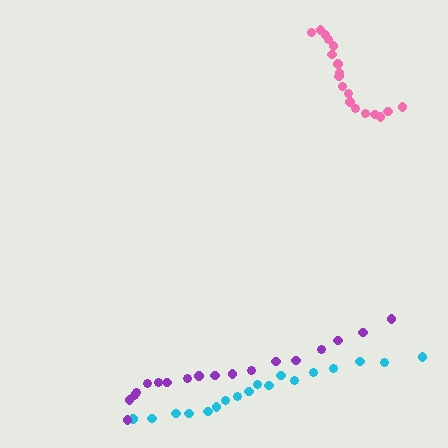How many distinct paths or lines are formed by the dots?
There are 3 distinct paths.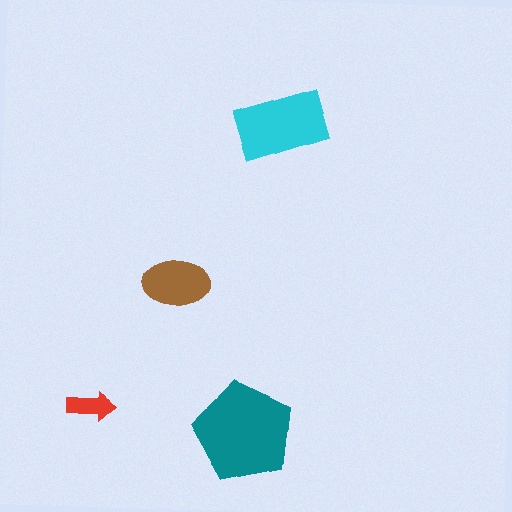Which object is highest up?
The cyan rectangle is topmost.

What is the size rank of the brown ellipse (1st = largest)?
3rd.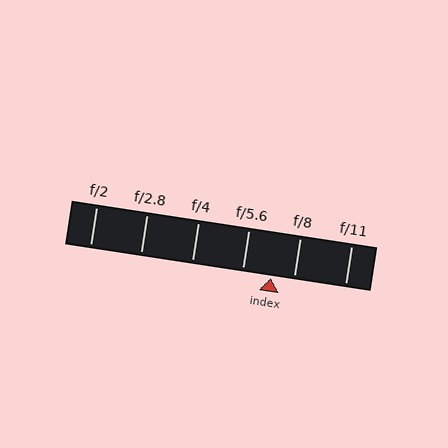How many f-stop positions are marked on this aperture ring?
There are 6 f-stop positions marked.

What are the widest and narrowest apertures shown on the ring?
The widest aperture shown is f/2 and the narrowest is f/11.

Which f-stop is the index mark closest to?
The index mark is closest to f/8.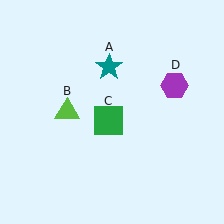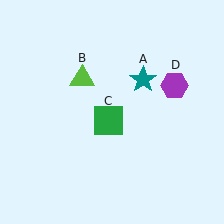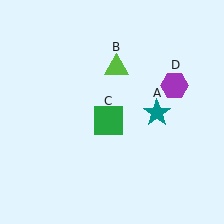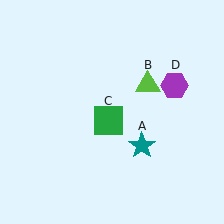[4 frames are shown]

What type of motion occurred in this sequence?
The teal star (object A), lime triangle (object B) rotated clockwise around the center of the scene.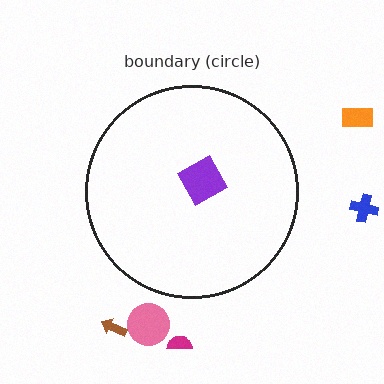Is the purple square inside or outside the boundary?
Inside.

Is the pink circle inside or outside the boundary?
Outside.